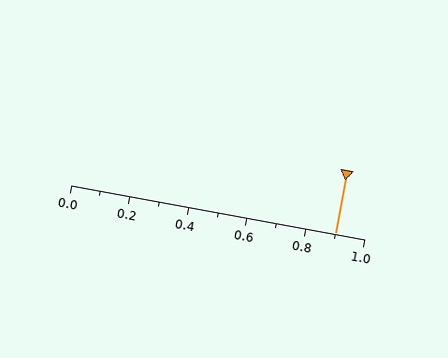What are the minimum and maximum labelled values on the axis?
The axis runs from 0.0 to 1.0.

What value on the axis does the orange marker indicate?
The marker indicates approximately 0.9.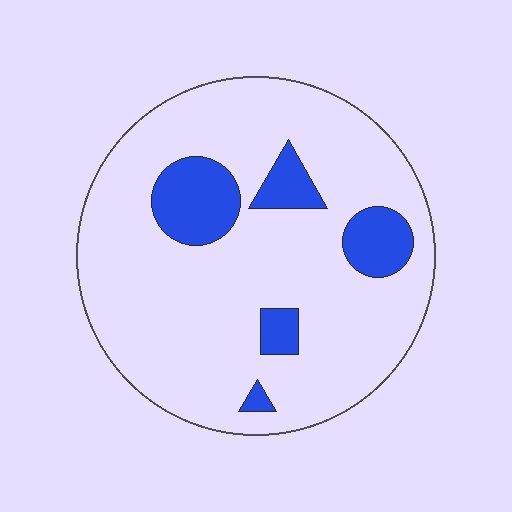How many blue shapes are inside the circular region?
5.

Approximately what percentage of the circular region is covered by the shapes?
Approximately 15%.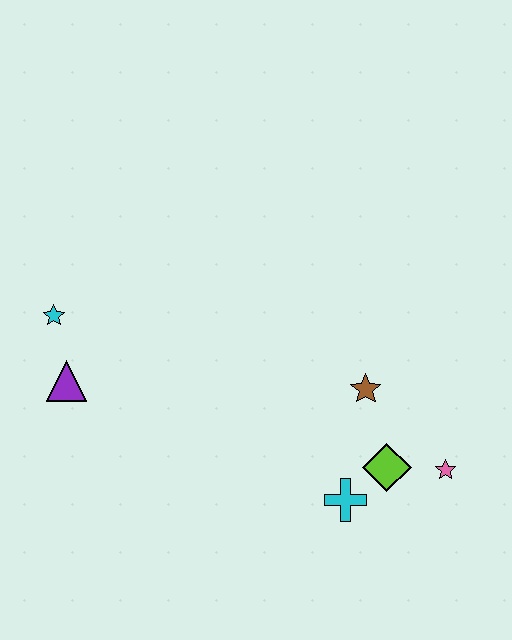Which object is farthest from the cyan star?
The pink star is farthest from the cyan star.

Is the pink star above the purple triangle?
No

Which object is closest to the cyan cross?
The lime diamond is closest to the cyan cross.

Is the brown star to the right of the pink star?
No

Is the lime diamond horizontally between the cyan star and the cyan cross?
No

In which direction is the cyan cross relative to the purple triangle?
The cyan cross is to the right of the purple triangle.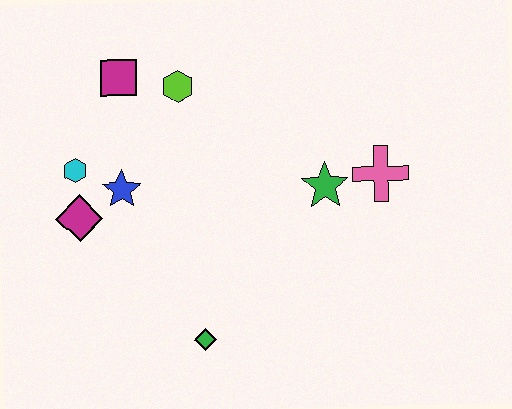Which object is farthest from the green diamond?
The magenta square is farthest from the green diamond.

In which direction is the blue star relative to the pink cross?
The blue star is to the left of the pink cross.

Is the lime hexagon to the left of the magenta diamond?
No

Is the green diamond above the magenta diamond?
No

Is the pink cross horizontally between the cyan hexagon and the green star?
No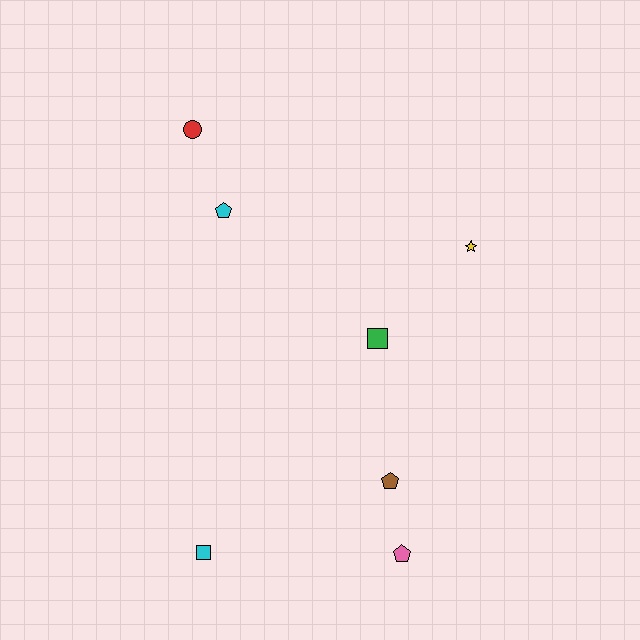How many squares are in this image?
There are 2 squares.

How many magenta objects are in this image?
There are no magenta objects.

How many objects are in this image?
There are 7 objects.